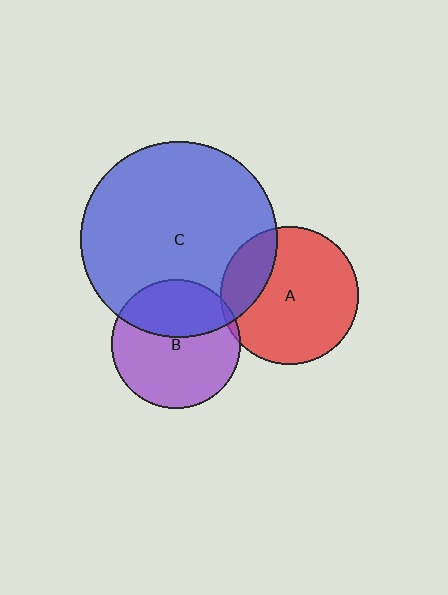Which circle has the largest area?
Circle C (blue).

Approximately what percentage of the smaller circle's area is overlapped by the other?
Approximately 20%.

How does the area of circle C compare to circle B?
Approximately 2.3 times.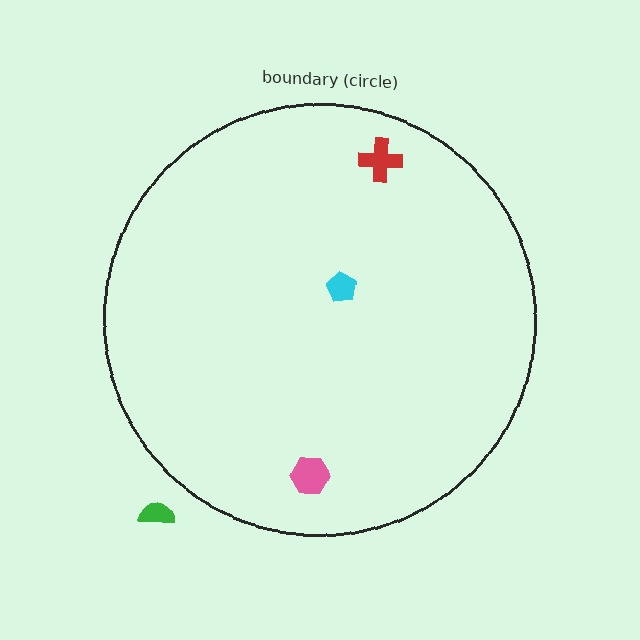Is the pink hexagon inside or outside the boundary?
Inside.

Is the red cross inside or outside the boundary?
Inside.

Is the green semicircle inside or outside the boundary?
Outside.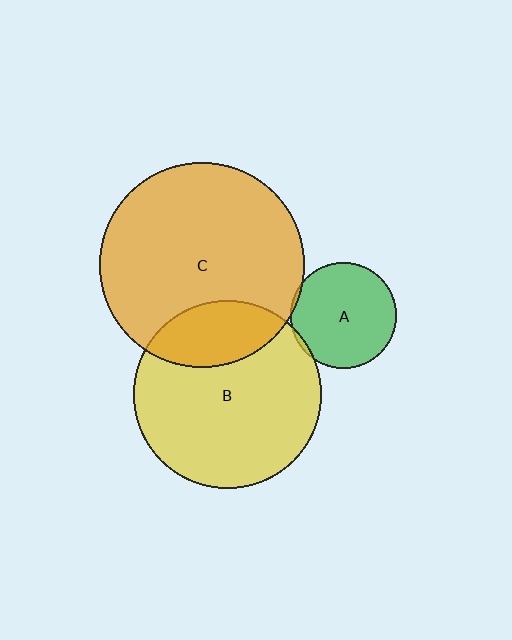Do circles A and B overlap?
Yes.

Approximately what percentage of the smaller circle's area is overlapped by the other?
Approximately 5%.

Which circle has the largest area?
Circle C (orange).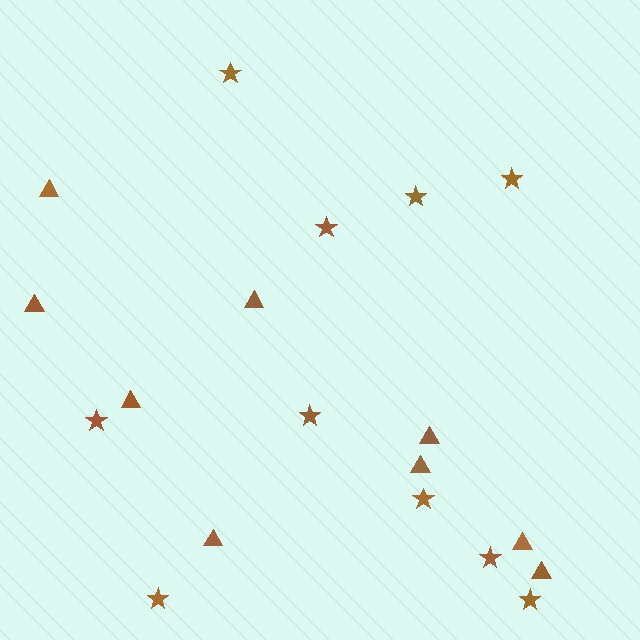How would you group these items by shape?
There are 2 groups: one group of triangles (9) and one group of stars (10).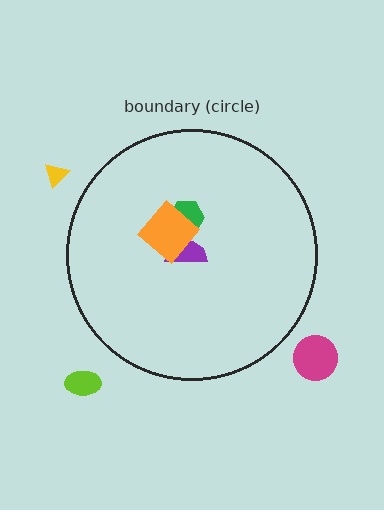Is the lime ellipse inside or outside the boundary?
Outside.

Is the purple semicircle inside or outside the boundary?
Inside.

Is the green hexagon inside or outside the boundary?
Inside.